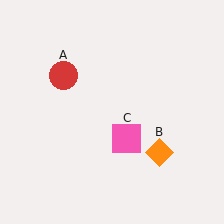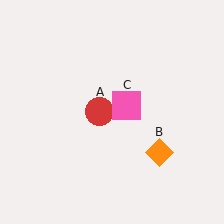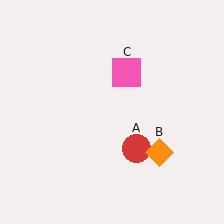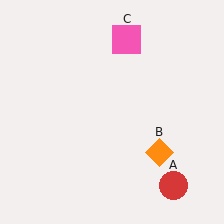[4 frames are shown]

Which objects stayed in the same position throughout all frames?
Orange diamond (object B) remained stationary.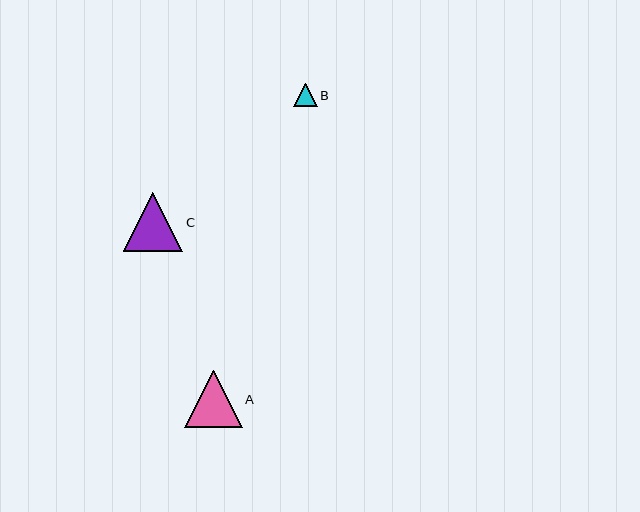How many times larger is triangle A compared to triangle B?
Triangle A is approximately 2.4 times the size of triangle B.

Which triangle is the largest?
Triangle C is the largest with a size of approximately 59 pixels.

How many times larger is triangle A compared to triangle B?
Triangle A is approximately 2.4 times the size of triangle B.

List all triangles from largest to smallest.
From largest to smallest: C, A, B.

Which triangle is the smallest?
Triangle B is the smallest with a size of approximately 23 pixels.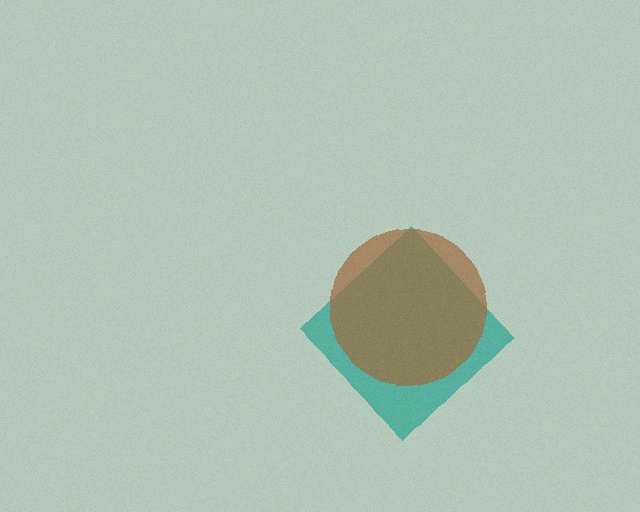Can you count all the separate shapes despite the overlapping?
Yes, there are 2 separate shapes.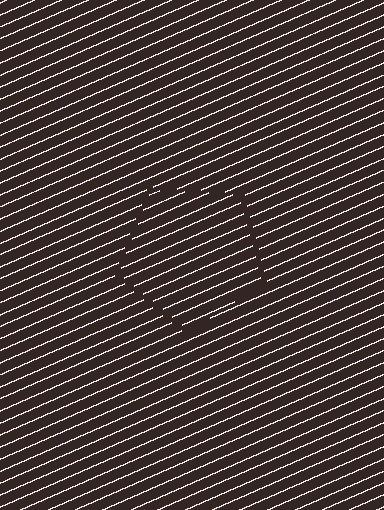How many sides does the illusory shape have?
5 sides — the line-ends trace a pentagon.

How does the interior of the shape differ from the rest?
The interior of the shape contains the same grating, shifted by half a period — the contour is defined by the phase discontinuity where line-ends from the inner and outer gratings abut.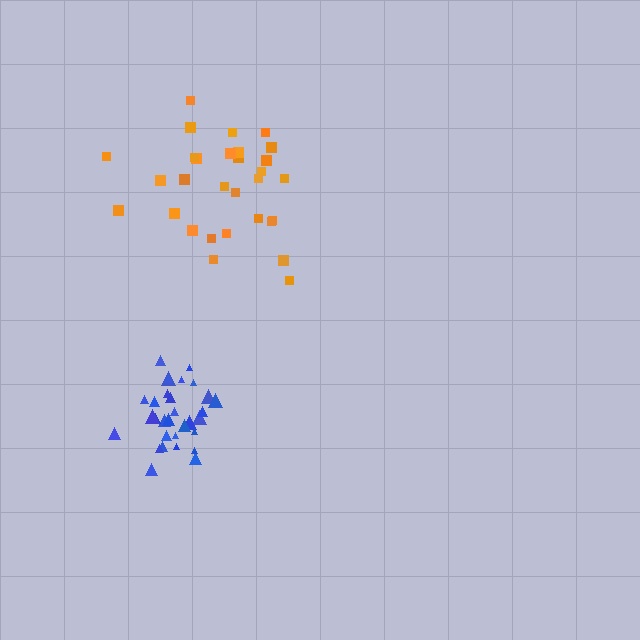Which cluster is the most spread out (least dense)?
Orange.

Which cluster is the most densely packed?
Blue.